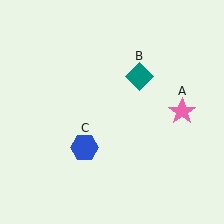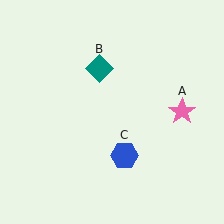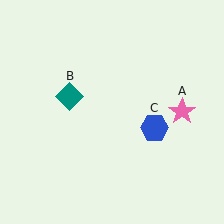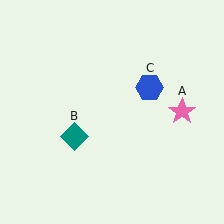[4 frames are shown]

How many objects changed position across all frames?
2 objects changed position: teal diamond (object B), blue hexagon (object C).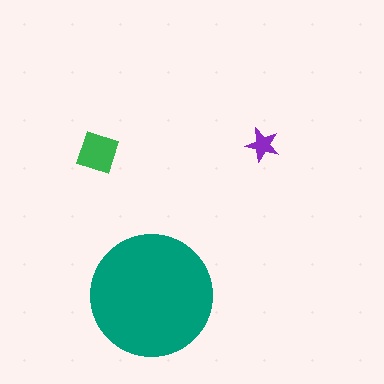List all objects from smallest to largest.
The purple star, the green diamond, the teal circle.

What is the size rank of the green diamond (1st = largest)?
2nd.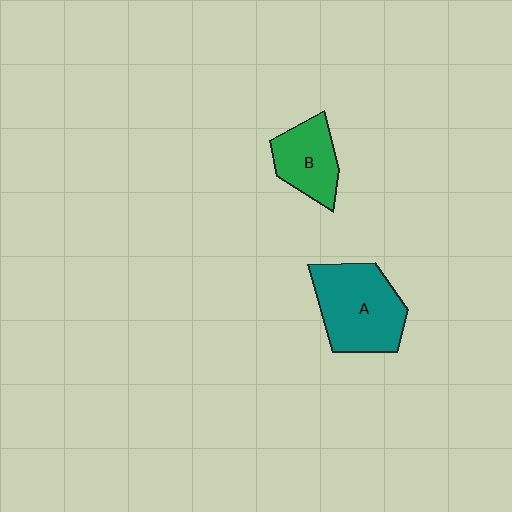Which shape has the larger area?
Shape A (teal).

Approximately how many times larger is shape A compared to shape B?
Approximately 1.6 times.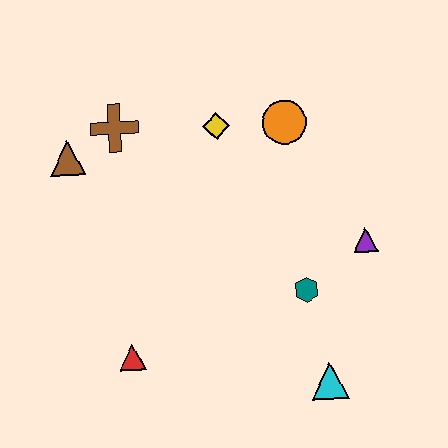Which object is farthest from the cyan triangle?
The brown triangle is farthest from the cyan triangle.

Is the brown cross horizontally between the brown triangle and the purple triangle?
Yes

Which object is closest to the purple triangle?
The teal hexagon is closest to the purple triangle.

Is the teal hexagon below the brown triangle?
Yes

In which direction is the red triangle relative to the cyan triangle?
The red triangle is to the left of the cyan triangle.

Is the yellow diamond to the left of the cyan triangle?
Yes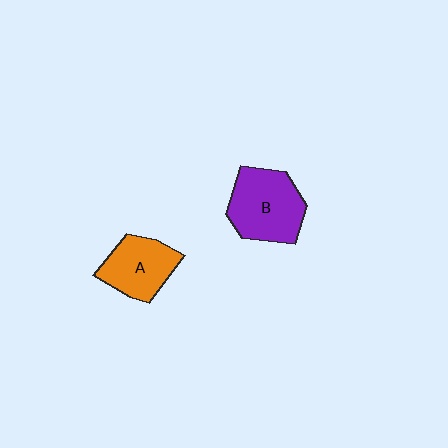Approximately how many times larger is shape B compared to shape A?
Approximately 1.3 times.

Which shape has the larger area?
Shape B (purple).